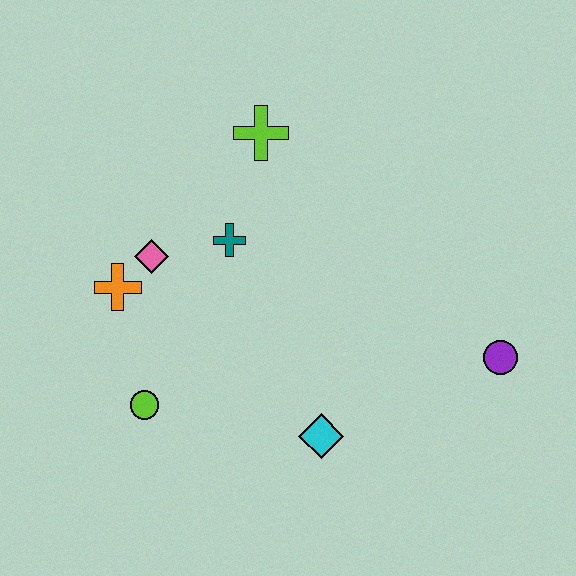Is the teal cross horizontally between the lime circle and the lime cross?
Yes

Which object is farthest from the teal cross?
The purple circle is farthest from the teal cross.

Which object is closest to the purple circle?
The cyan diamond is closest to the purple circle.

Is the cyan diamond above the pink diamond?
No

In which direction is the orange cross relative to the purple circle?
The orange cross is to the left of the purple circle.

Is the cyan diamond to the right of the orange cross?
Yes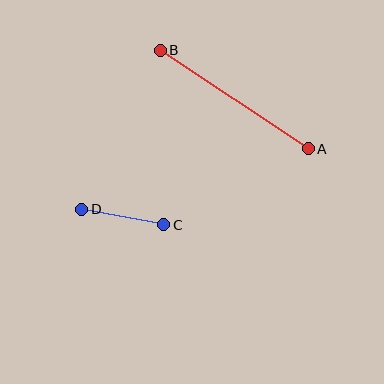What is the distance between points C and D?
The distance is approximately 84 pixels.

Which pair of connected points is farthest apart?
Points A and B are farthest apart.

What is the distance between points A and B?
The distance is approximately 178 pixels.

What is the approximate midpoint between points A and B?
The midpoint is at approximately (234, 99) pixels.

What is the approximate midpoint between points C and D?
The midpoint is at approximately (123, 217) pixels.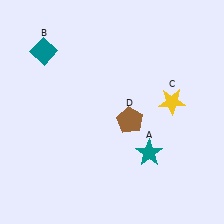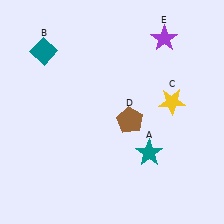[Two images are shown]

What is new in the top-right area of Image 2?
A purple star (E) was added in the top-right area of Image 2.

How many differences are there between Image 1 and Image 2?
There is 1 difference between the two images.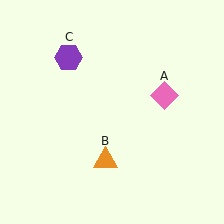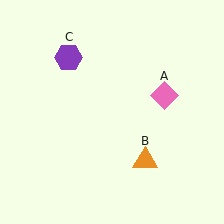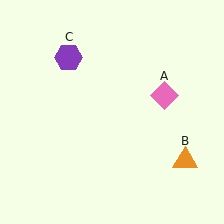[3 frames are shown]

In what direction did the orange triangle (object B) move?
The orange triangle (object B) moved right.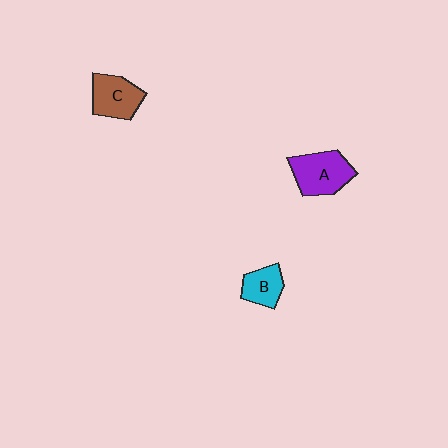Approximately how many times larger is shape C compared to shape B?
Approximately 1.3 times.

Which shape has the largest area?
Shape A (purple).